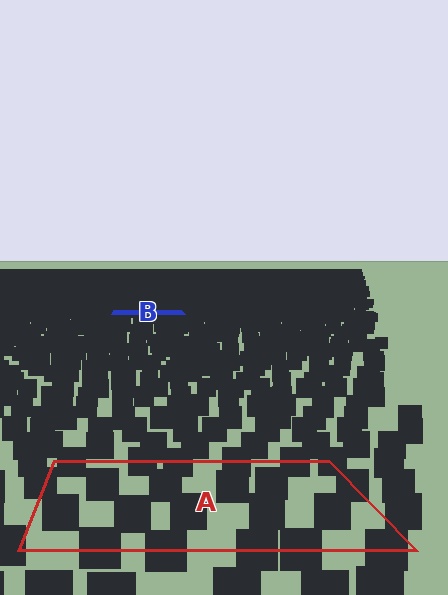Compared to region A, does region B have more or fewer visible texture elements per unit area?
Region B has more texture elements per unit area — they are packed more densely because it is farther away.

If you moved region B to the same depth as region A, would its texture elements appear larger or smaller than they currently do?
They would appear larger. At a closer depth, the same texture elements are projected at a bigger on-screen size.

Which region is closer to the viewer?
Region A is closer. The texture elements there are larger and more spread out.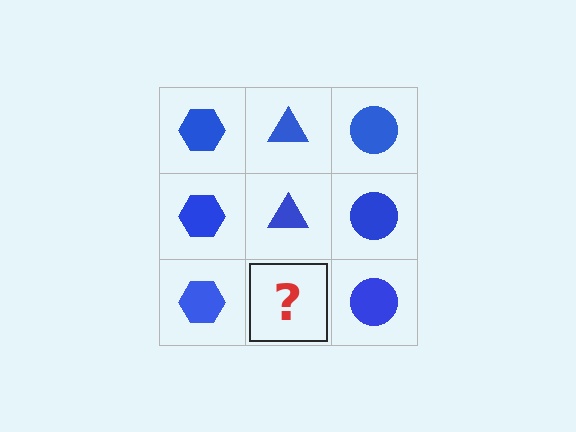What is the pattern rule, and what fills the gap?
The rule is that each column has a consistent shape. The gap should be filled with a blue triangle.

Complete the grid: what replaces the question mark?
The question mark should be replaced with a blue triangle.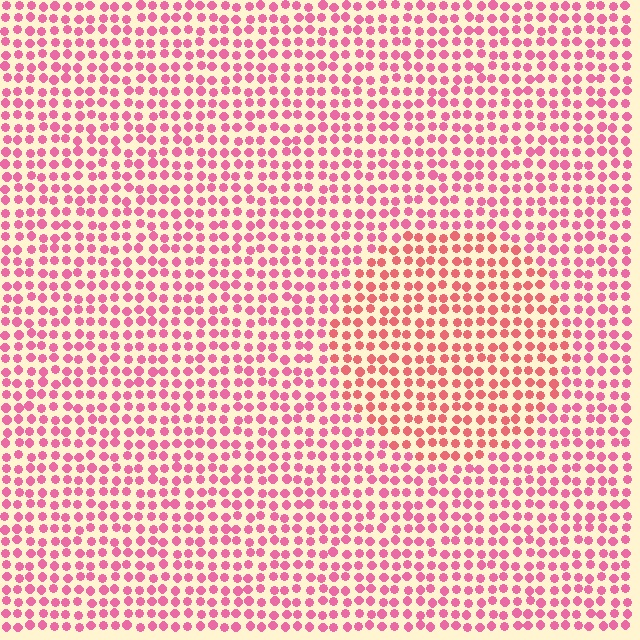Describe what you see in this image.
The image is filled with small pink elements in a uniform arrangement. A circle-shaped region is visible where the elements are tinted to a slightly different hue, forming a subtle color boundary.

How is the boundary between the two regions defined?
The boundary is defined purely by a slight shift in hue (about 23 degrees). Spacing, size, and orientation are identical on both sides.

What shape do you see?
I see a circle.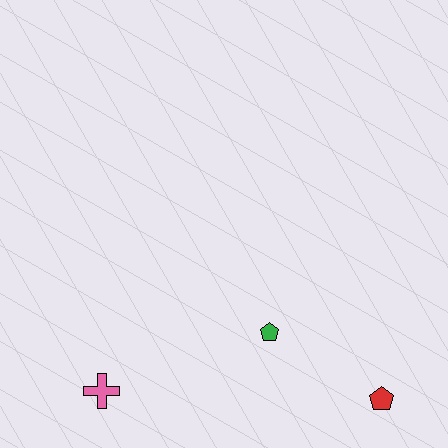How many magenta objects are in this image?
There are no magenta objects.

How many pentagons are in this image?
There are 2 pentagons.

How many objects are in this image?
There are 3 objects.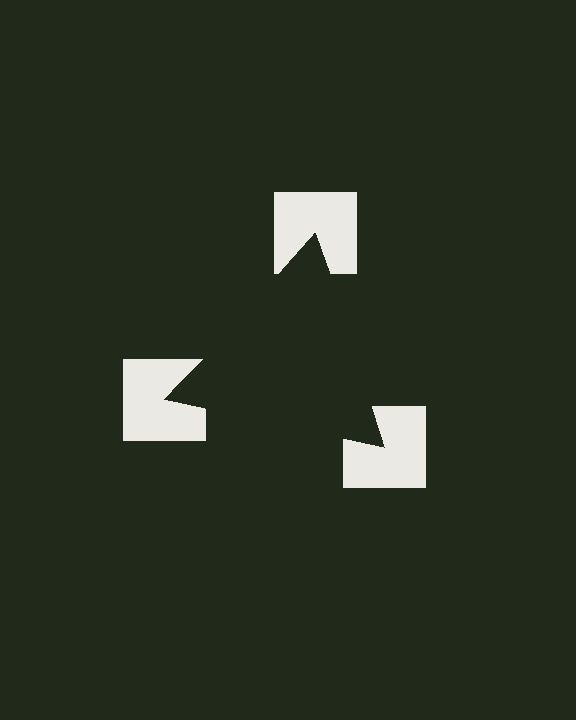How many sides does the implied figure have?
3 sides.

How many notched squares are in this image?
There are 3 — one at each vertex of the illusory triangle.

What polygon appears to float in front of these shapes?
An illusory triangle — its edges are inferred from the aligned wedge cuts in the notched squares, not physically drawn.